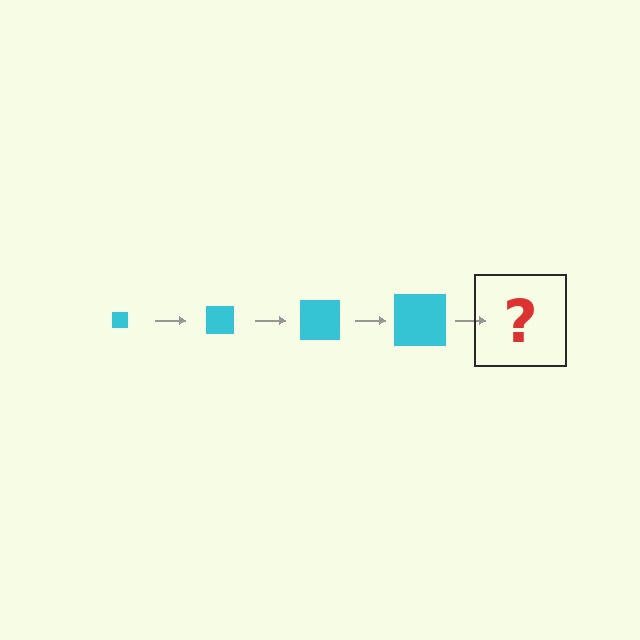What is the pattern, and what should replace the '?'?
The pattern is that the square gets progressively larger each step. The '?' should be a cyan square, larger than the previous one.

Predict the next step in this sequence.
The next step is a cyan square, larger than the previous one.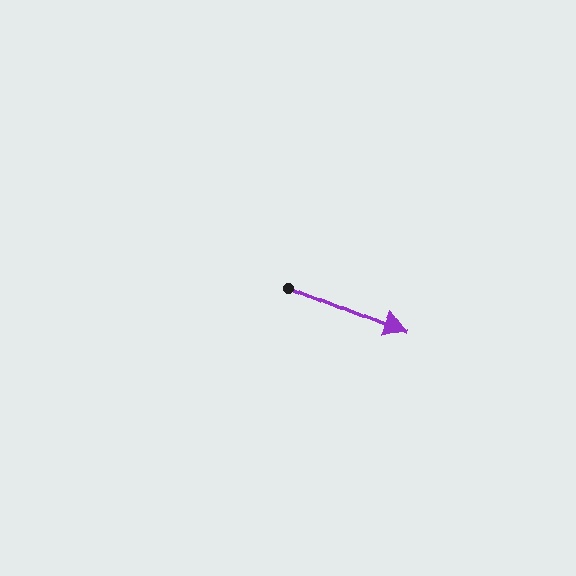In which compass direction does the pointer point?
East.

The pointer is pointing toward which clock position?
Roughly 4 o'clock.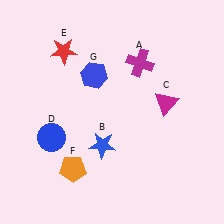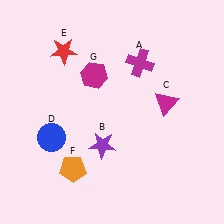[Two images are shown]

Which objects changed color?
B changed from blue to purple. G changed from blue to magenta.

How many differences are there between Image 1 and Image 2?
There are 2 differences between the two images.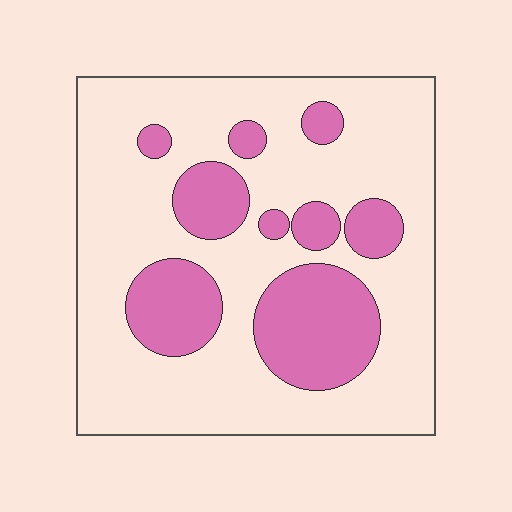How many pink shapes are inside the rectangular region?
9.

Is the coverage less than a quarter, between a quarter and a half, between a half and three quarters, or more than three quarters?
Between a quarter and a half.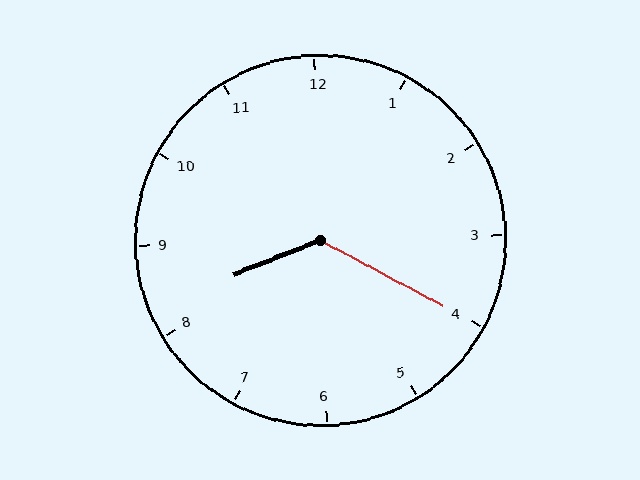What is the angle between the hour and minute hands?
Approximately 130 degrees.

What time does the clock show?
8:20.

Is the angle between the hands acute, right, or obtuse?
It is obtuse.